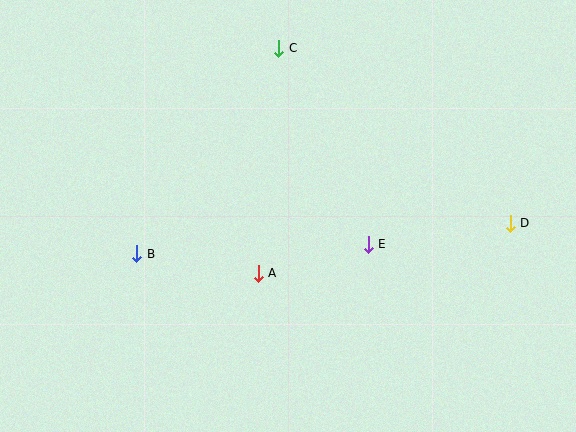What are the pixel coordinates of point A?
Point A is at (258, 273).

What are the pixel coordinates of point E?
Point E is at (368, 244).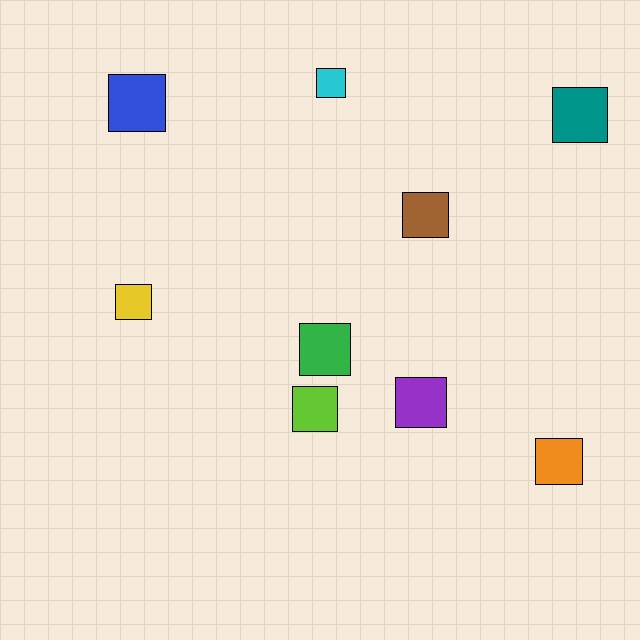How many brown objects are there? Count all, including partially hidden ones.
There is 1 brown object.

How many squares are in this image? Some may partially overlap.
There are 9 squares.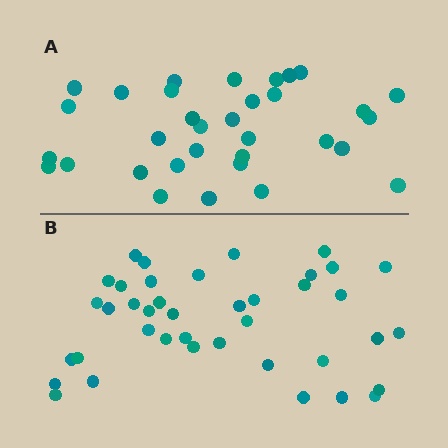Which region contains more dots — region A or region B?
Region B (the bottom region) has more dots.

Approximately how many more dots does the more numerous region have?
Region B has roughly 8 or so more dots than region A.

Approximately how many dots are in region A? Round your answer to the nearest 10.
About 30 dots. (The exact count is 33, which rounds to 30.)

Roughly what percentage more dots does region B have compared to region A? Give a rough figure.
About 20% more.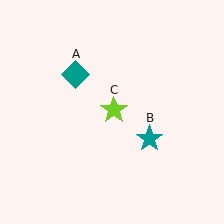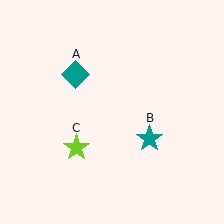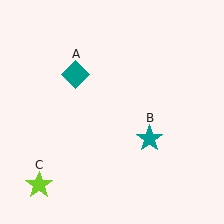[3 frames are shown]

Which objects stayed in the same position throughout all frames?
Teal diamond (object A) and teal star (object B) remained stationary.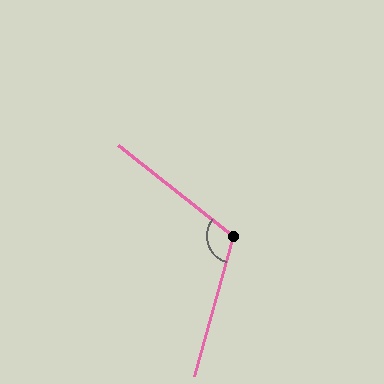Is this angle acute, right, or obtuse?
It is obtuse.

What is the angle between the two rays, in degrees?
Approximately 113 degrees.